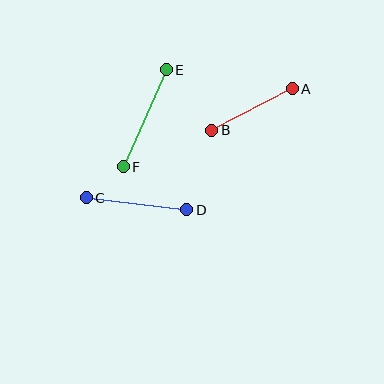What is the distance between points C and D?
The distance is approximately 101 pixels.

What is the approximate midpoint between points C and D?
The midpoint is at approximately (137, 204) pixels.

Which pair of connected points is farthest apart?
Points E and F are farthest apart.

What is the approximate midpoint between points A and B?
The midpoint is at approximately (252, 109) pixels.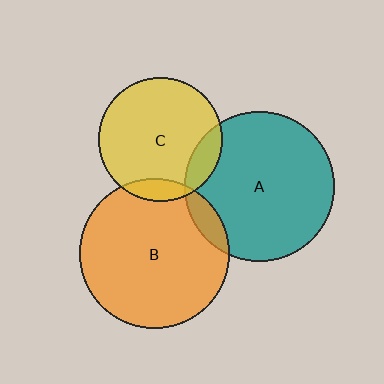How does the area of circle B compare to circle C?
Approximately 1.5 times.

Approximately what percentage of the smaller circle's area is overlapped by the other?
Approximately 10%.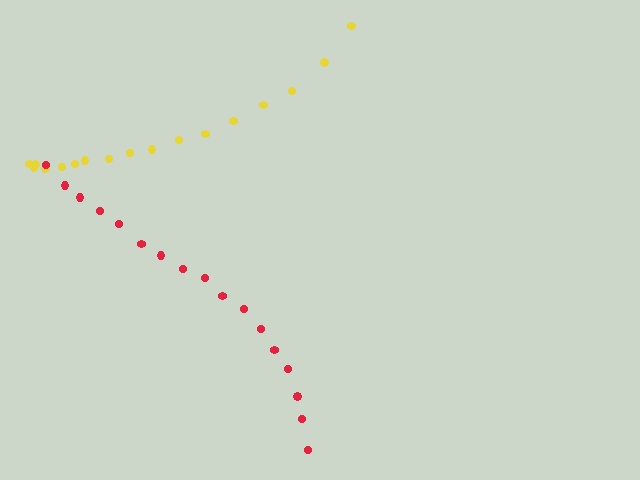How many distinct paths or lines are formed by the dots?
There are 2 distinct paths.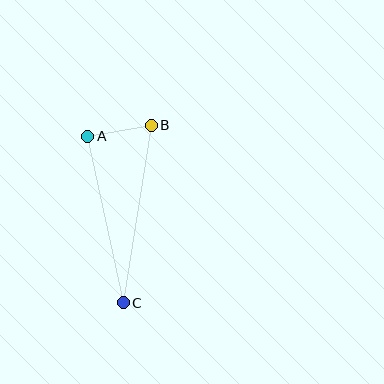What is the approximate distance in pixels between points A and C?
The distance between A and C is approximately 170 pixels.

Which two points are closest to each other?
Points A and B are closest to each other.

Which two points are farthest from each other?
Points B and C are farthest from each other.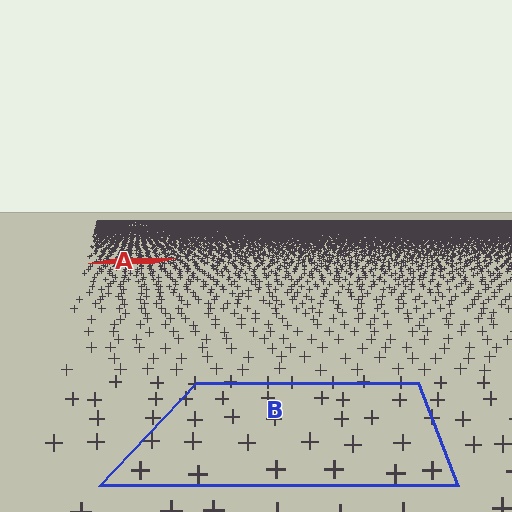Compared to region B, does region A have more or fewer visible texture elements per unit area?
Region A has more texture elements per unit area — they are packed more densely because it is farther away.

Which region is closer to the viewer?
Region B is closer. The texture elements there are larger and more spread out.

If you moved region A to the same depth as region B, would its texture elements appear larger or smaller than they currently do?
They would appear larger. At a closer depth, the same texture elements are projected at a bigger on-screen size.